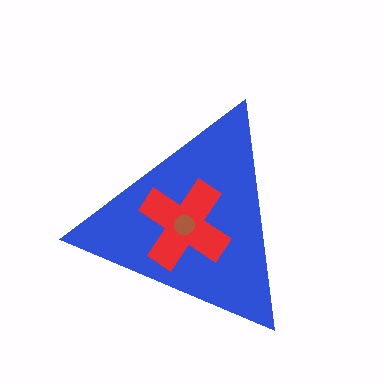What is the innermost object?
The brown circle.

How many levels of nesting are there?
3.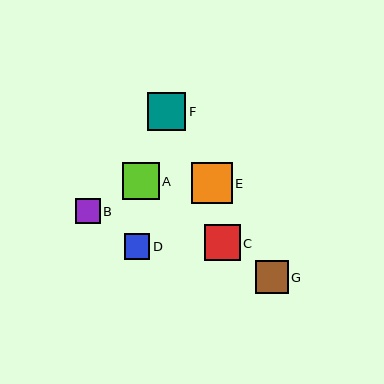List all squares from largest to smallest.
From largest to smallest: E, F, A, C, G, D, B.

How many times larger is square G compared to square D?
Square G is approximately 1.3 times the size of square D.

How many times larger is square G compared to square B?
Square G is approximately 1.3 times the size of square B.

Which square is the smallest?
Square B is the smallest with a size of approximately 25 pixels.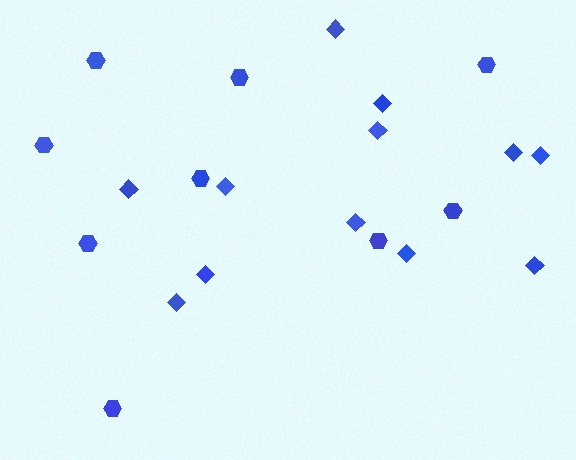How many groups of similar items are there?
There are 2 groups: one group of hexagons (9) and one group of diamonds (12).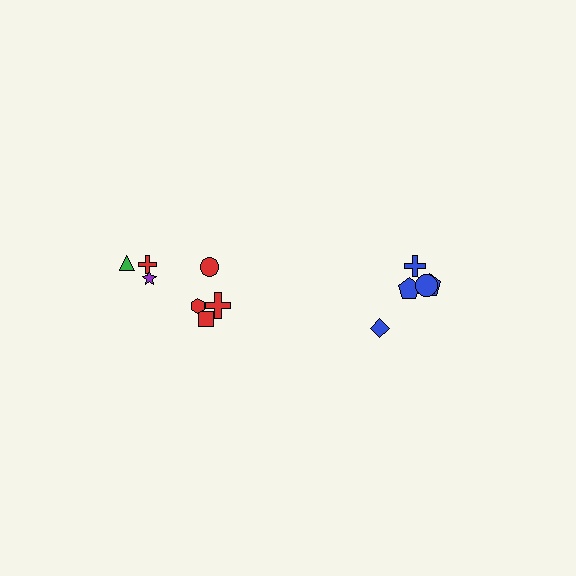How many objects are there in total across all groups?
There are 12 objects.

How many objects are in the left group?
There are 7 objects.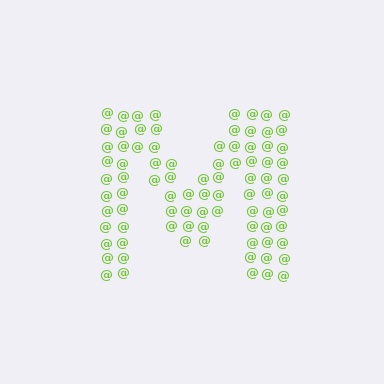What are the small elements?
The small elements are at signs.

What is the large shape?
The large shape is the letter M.